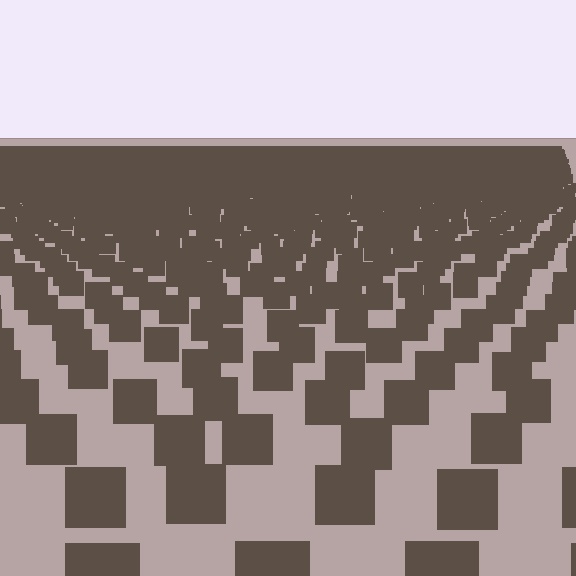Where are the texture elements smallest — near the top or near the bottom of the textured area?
Near the top.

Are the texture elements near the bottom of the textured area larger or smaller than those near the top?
Larger. Near the bottom, elements are closer to the viewer and appear at a bigger on-screen size.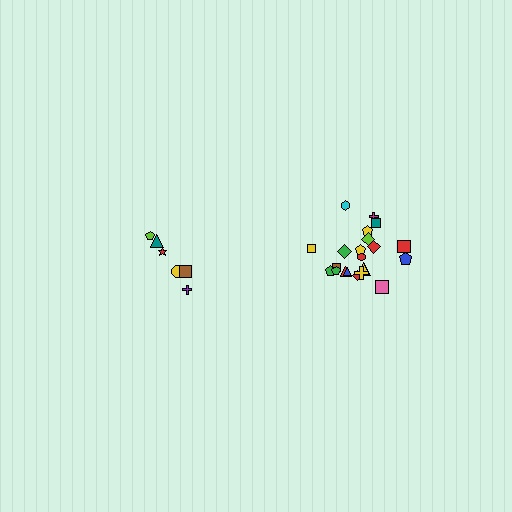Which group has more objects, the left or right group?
The right group.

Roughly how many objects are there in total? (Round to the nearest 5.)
Roughly 30 objects in total.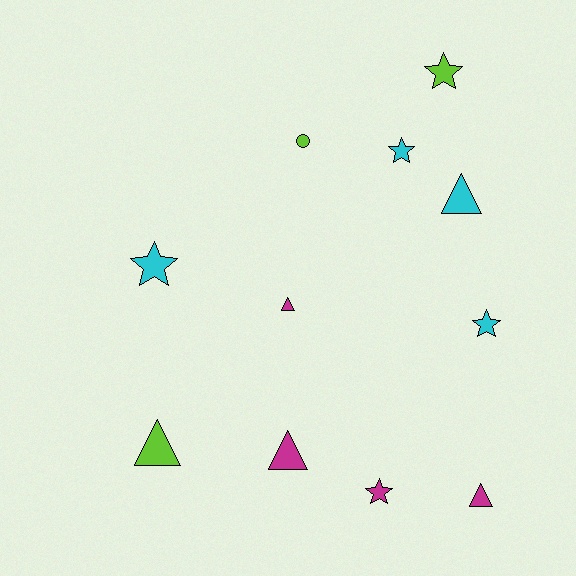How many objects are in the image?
There are 11 objects.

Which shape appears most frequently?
Triangle, with 5 objects.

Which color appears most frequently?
Cyan, with 4 objects.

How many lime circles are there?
There is 1 lime circle.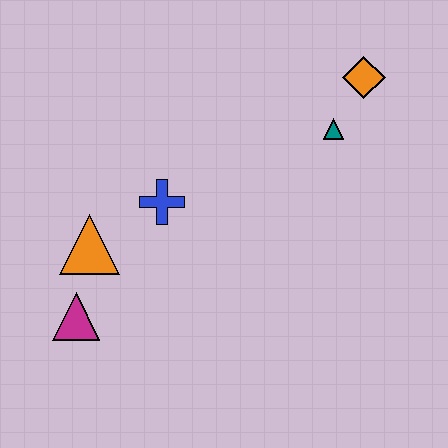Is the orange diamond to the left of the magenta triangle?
No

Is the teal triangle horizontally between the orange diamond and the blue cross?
Yes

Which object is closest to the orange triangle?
The magenta triangle is closest to the orange triangle.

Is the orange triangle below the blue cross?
Yes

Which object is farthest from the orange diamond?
The magenta triangle is farthest from the orange diamond.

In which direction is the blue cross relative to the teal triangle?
The blue cross is to the left of the teal triangle.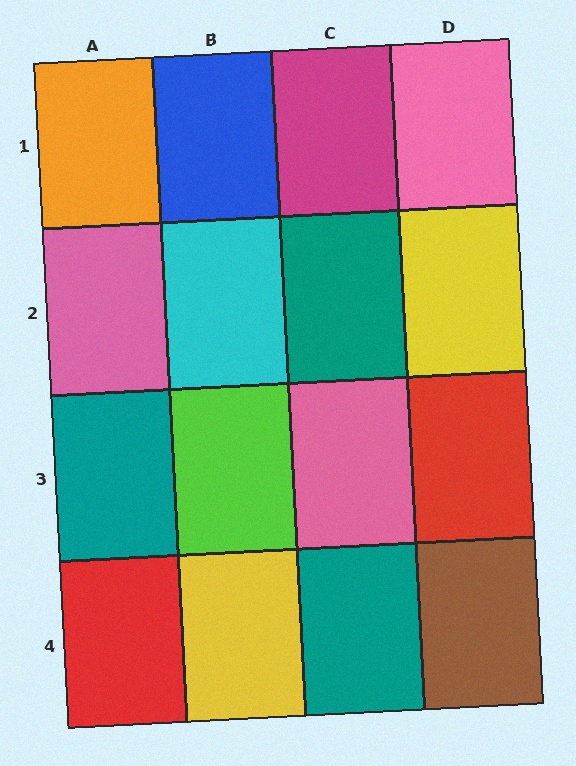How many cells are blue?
1 cell is blue.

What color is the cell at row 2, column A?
Pink.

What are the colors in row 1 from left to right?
Orange, blue, magenta, pink.